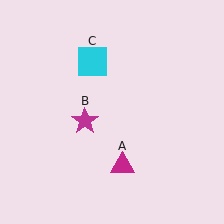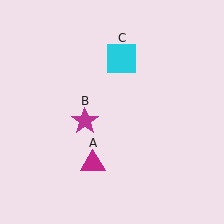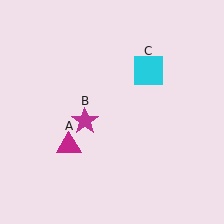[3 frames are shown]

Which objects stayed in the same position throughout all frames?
Magenta star (object B) remained stationary.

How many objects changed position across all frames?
2 objects changed position: magenta triangle (object A), cyan square (object C).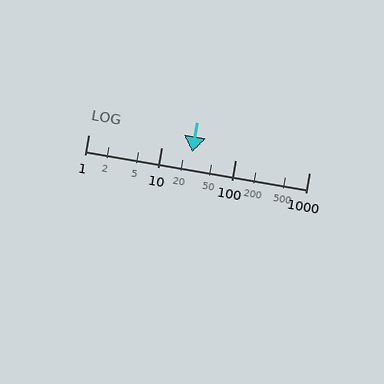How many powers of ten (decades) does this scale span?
The scale spans 3 decades, from 1 to 1000.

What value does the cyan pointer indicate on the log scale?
The pointer indicates approximately 26.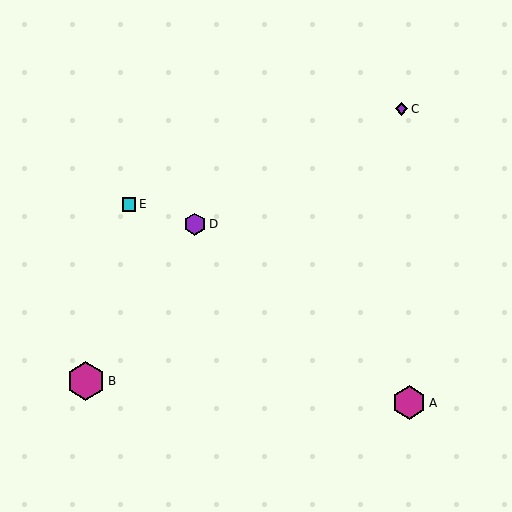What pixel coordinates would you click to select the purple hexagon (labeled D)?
Click at (195, 224) to select the purple hexagon D.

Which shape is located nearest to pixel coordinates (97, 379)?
The magenta hexagon (labeled B) at (86, 381) is nearest to that location.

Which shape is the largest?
The magenta hexagon (labeled B) is the largest.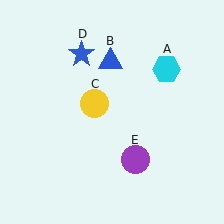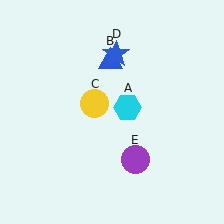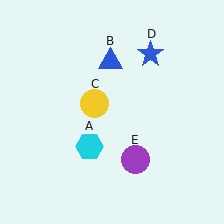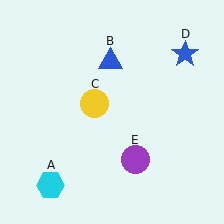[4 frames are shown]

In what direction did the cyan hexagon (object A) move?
The cyan hexagon (object A) moved down and to the left.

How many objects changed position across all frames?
2 objects changed position: cyan hexagon (object A), blue star (object D).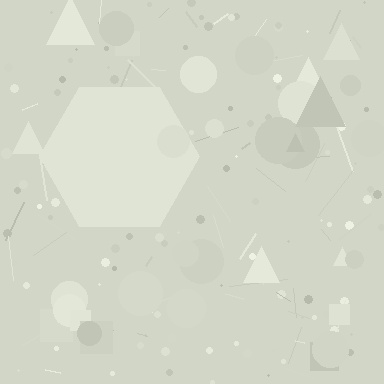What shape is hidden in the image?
A hexagon is hidden in the image.